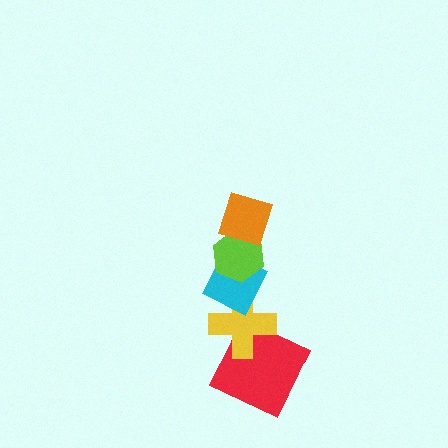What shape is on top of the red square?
The yellow cross is on top of the red square.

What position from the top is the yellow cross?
The yellow cross is 4th from the top.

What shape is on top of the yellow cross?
The cyan diamond is on top of the yellow cross.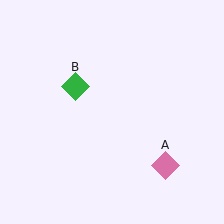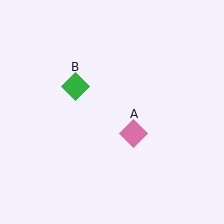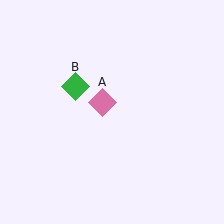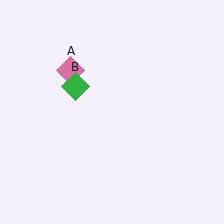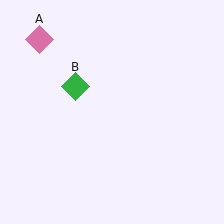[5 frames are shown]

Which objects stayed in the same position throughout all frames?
Green diamond (object B) remained stationary.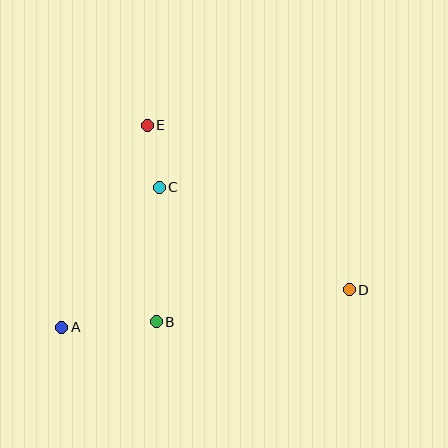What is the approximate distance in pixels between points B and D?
The distance between B and D is approximately 196 pixels.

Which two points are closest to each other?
Points C and E are closest to each other.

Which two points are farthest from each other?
Points A and D are farthest from each other.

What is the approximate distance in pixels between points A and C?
The distance between A and C is approximately 171 pixels.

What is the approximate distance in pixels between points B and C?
The distance between B and C is approximately 135 pixels.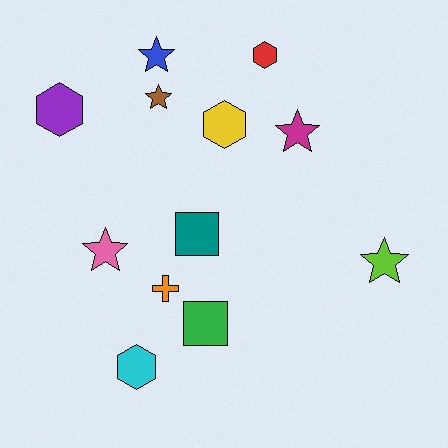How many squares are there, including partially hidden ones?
There are 2 squares.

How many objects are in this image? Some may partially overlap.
There are 12 objects.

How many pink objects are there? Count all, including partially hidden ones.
There is 1 pink object.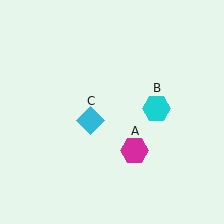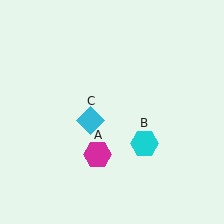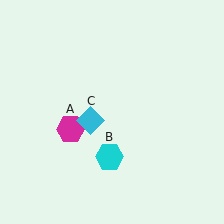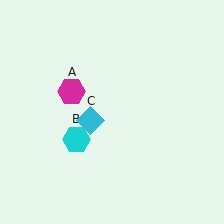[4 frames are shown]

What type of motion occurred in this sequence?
The magenta hexagon (object A), cyan hexagon (object B) rotated clockwise around the center of the scene.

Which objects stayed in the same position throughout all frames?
Cyan diamond (object C) remained stationary.